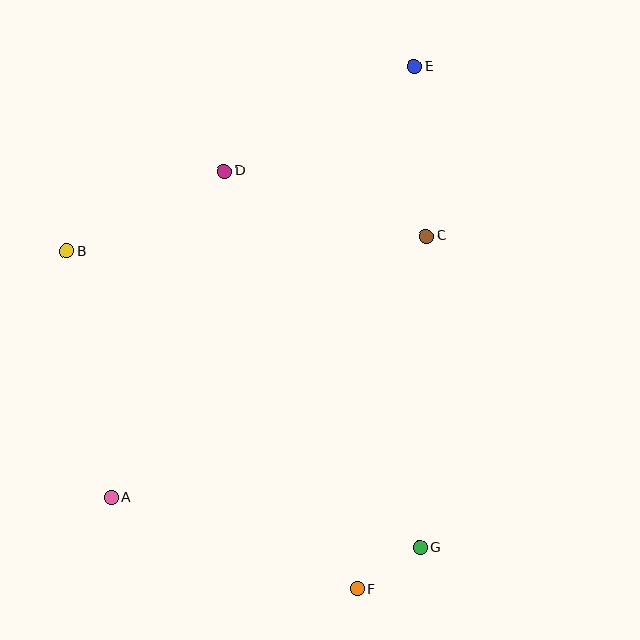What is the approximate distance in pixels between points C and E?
The distance between C and E is approximately 170 pixels.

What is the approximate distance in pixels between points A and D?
The distance between A and D is approximately 345 pixels.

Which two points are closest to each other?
Points F and G are closest to each other.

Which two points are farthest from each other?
Points A and E are farthest from each other.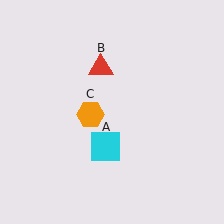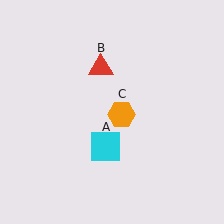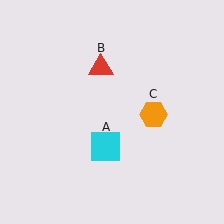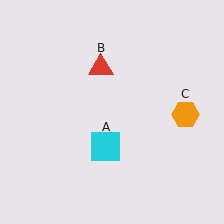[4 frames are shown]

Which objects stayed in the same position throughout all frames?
Cyan square (object A) and red triangle (object B) remained stationary.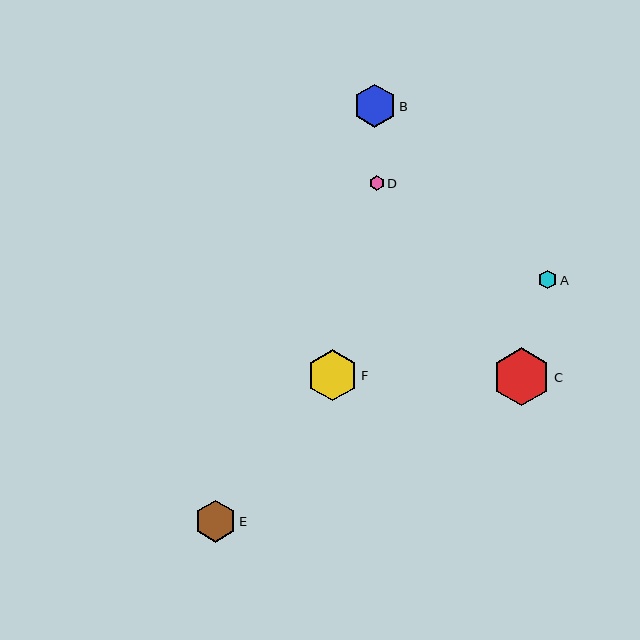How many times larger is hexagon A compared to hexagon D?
Hexagon A is approximately 1.2 times the size of hexagon D.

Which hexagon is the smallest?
Hexagon D is the smallest with a size of approximately 15 pixels.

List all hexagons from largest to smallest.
From largest to smallest: C, F, B, E, A, D.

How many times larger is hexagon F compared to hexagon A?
Hexagon F is approximately 2.8 times the size of hexagon A.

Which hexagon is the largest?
Hexagon C is the largest with a size of approximately 58 pixels.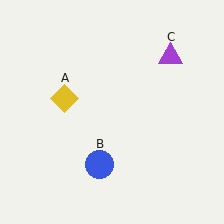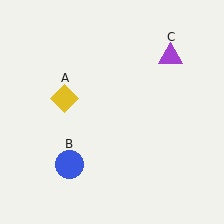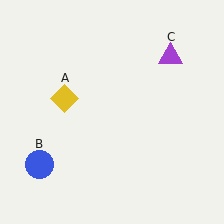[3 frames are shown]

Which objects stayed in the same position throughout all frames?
Yellow diamond (object A) and purple triangle (object C) remained stationary.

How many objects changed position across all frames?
1 object changed position: blue circle (object B).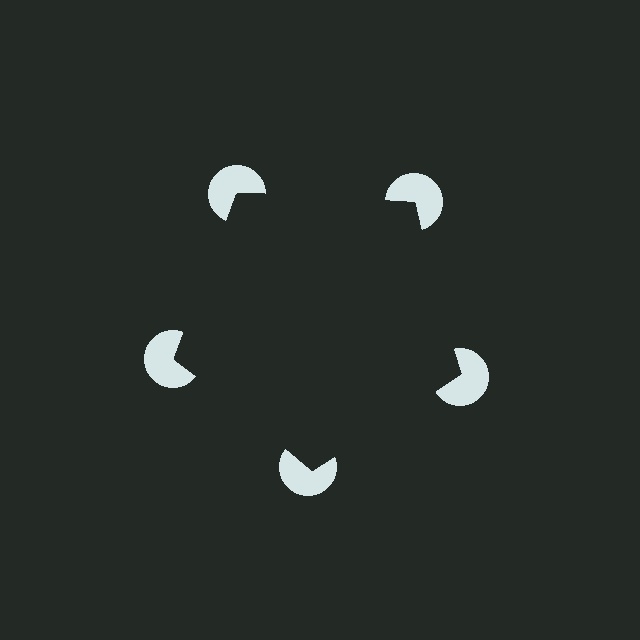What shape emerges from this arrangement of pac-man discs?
An illusory pentagon — its edges are inferred from the aligned wedge cuts in the pac-man discs, not physically drawn.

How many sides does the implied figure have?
5 sides.